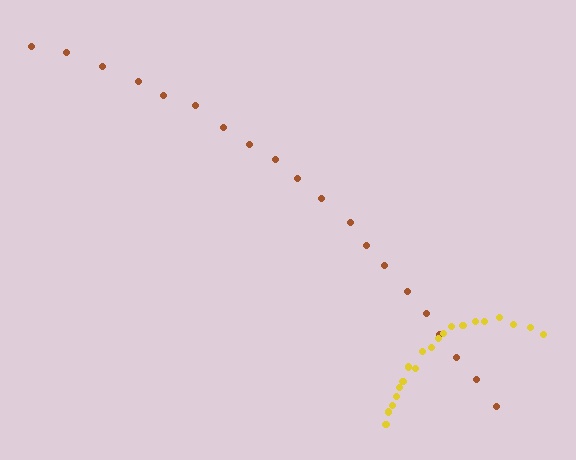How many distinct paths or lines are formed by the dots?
There are 2 distinct paths.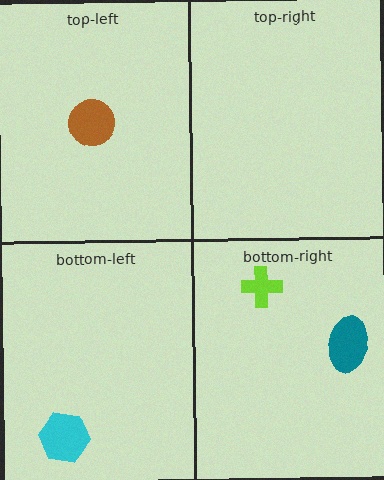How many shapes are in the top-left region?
1.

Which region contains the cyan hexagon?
The bottom-left region.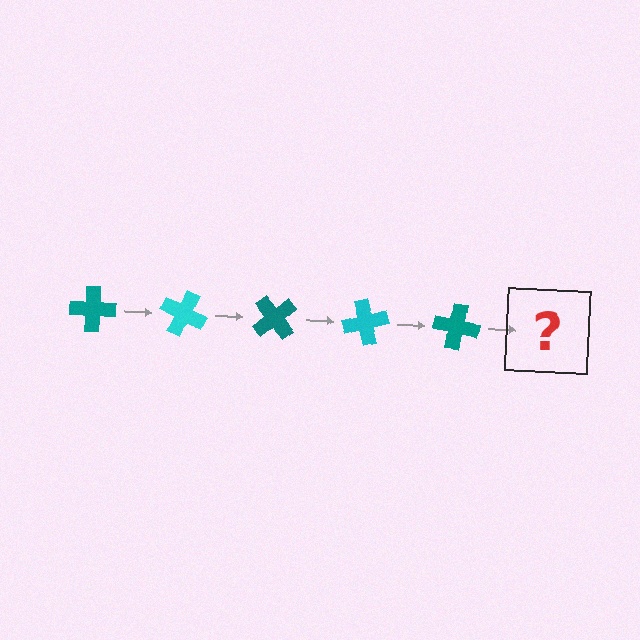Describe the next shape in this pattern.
It should be a cyan cross, rotated 125 degrees from the start.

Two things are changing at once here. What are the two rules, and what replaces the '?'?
The two rules are that it rotates 25 degrees each step and the color cycles through teal and cyan. The '?' should be a cyan cross, rotated 125 degrees from the start.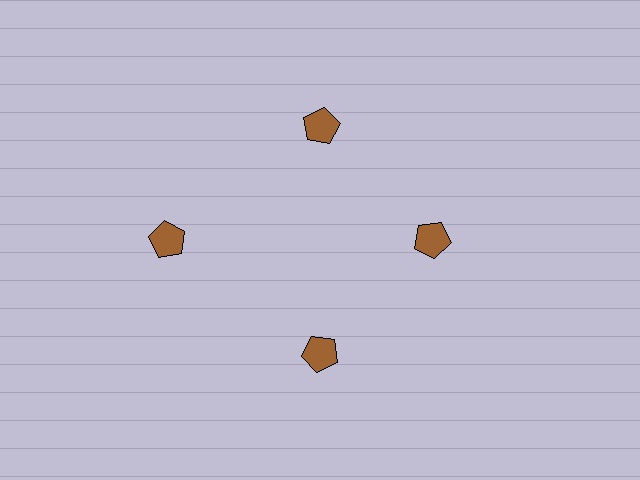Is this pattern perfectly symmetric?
No. The 4 brown pentagons are arranged in a ring, but one element near the 9 o'clock position is pushed outward from the center, breaking the 4-fold rotational symmetry.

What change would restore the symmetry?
The symmetry would be restored by moving it inward, back onto the ring so that all 4 pentagons sit at equal angles and equal distance from the center.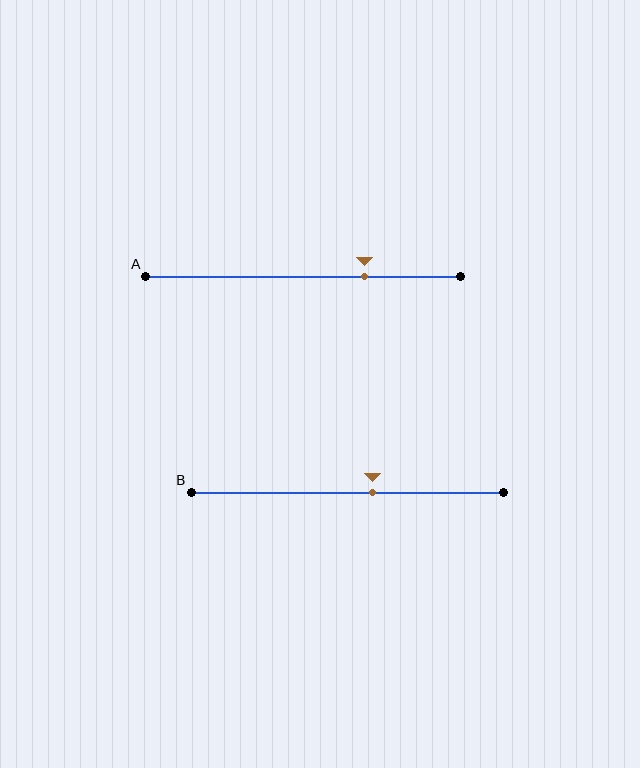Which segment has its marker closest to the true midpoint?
Segment B has its marker closest to the true midpoint.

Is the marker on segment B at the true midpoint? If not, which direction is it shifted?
No, the marker on segment B is shifted to the right by about 8% of the segment length.